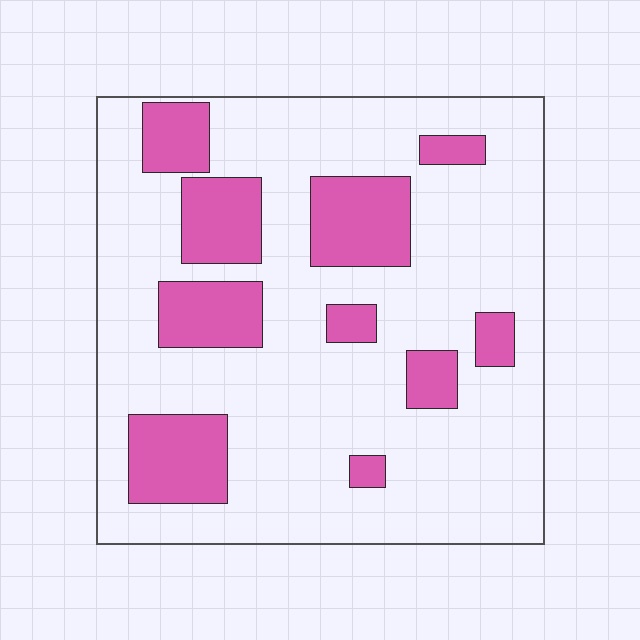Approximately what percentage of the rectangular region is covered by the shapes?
Approximately 25%.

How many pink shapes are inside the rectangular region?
10.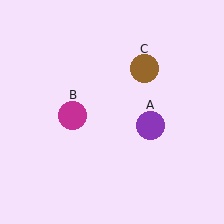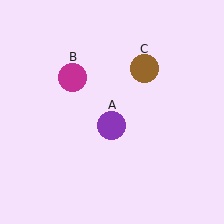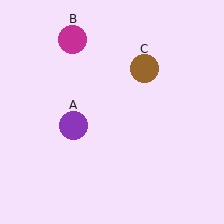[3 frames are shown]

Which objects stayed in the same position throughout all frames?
Brown circle (object C) remained stationary.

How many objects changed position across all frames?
2 objects changed position: purple circle (object A), magenta circle (object B).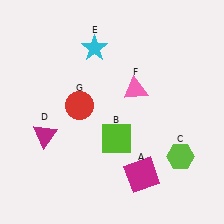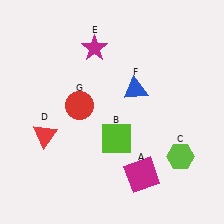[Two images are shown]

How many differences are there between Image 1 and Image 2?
There are 3 differences between the two images.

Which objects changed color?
D changed from magenta to red. E changed from cyan to magenta. F changed from pink to blue.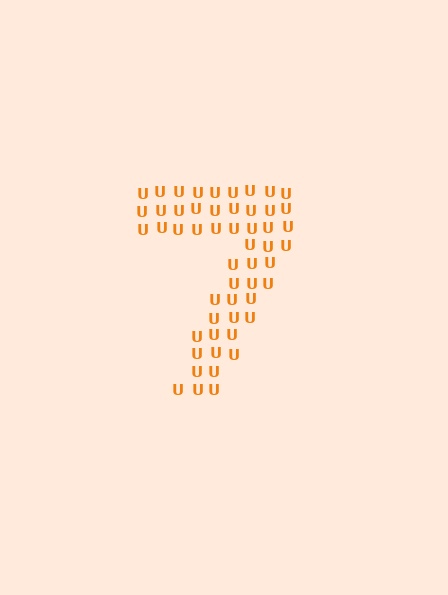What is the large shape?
The large shape is the digit 7.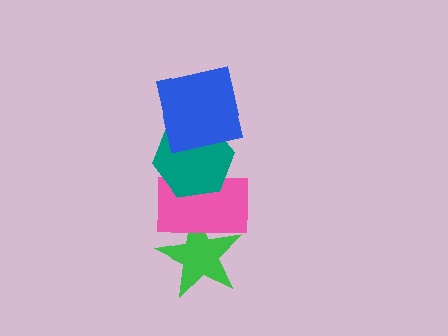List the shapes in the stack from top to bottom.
From top to bottom: the blue square, the teal hexagon, the pink rectangle, the green star.